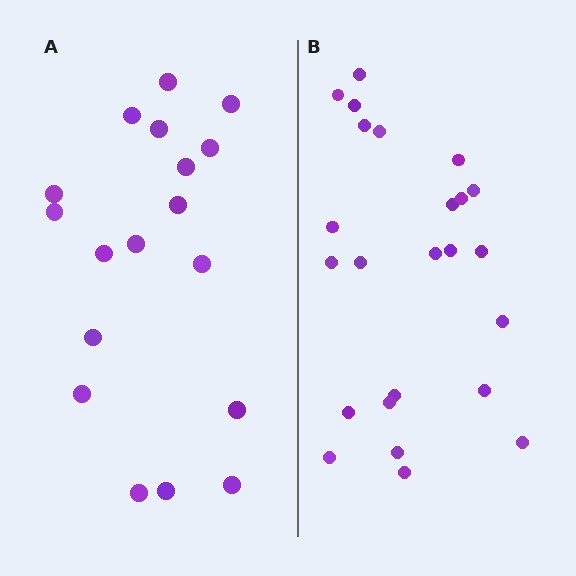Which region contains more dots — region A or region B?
Region B (the right region) has more dots.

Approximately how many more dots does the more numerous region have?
Region B has about 6 more dots than region A.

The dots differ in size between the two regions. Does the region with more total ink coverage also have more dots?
No. Region A has more total ink coverage because its dots are larger, but region B actually contains more individual dots. Total area can be misleading — the number of items is what matters here.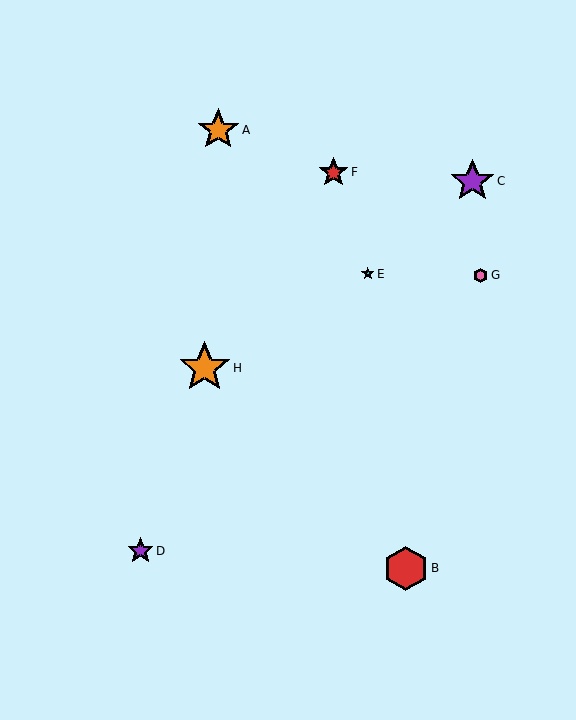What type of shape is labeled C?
Shape C is a purple star.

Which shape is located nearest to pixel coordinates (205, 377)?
The orange star (labeled H) at (205, 368) is nearest to that location.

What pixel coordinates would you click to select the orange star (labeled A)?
Click at (218, 130) to select the orange star A.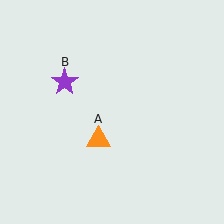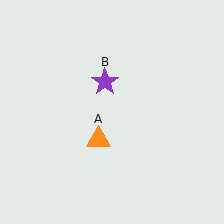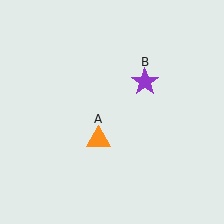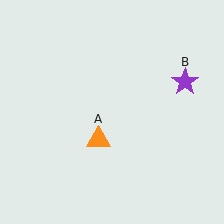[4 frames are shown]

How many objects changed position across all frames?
1 object changed position: purple star (object B).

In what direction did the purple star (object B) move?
The purple star (object B) moved right.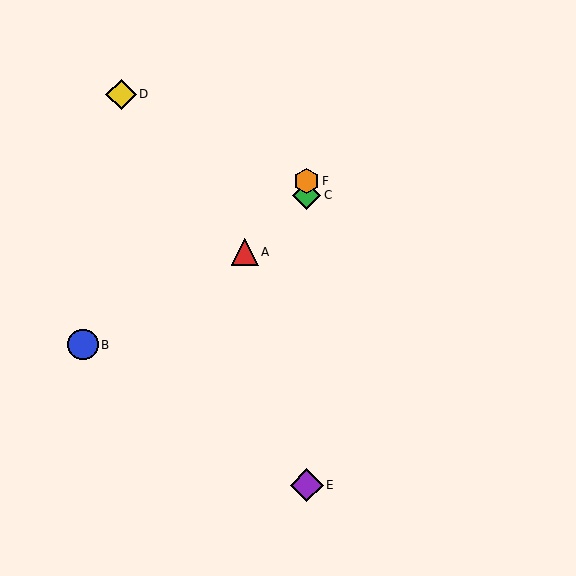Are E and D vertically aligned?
No, E is at x≈307 and D is at x≈121.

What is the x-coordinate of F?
Object F is at x≈307.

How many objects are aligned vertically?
3 objects (C, E, F) are aligned vertically.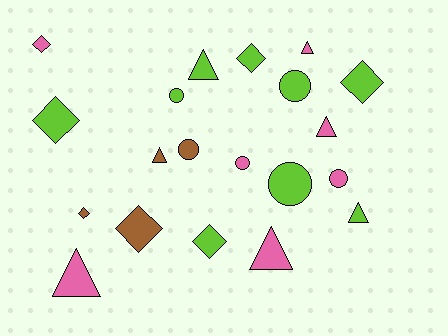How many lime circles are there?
There are 3 lime circles.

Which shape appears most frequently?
Diamond, with 7 objects.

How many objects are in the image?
There are 20 objects.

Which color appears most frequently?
Lime, with 9 objects.